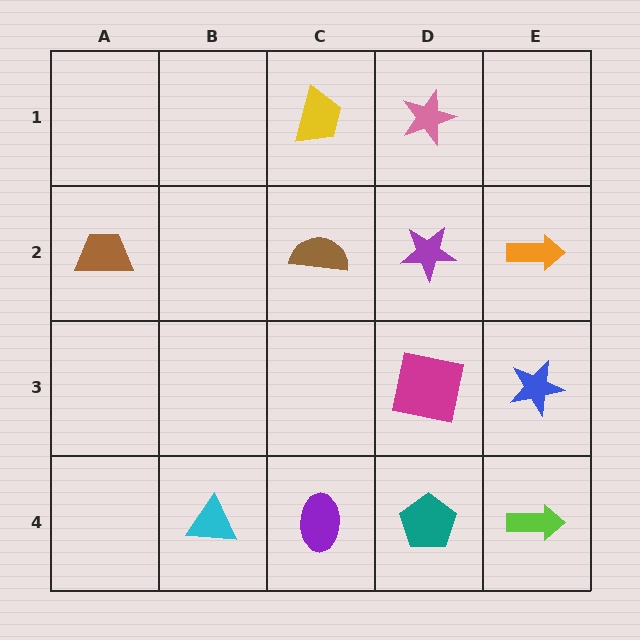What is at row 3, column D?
A magenta square.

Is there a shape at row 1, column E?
No, that cell is empty.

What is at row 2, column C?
A brown semicircle.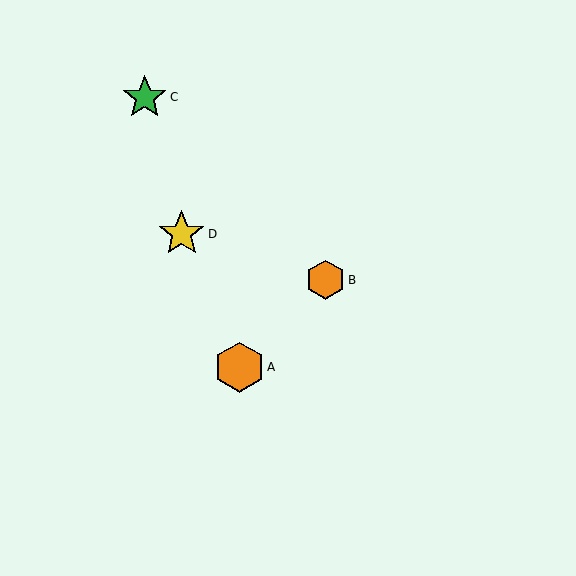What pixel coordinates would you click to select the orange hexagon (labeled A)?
Click at (239, 367) to select the orange hexagon A.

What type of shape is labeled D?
Shape D is a yellow star.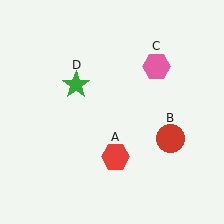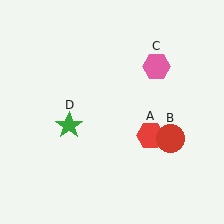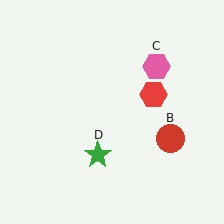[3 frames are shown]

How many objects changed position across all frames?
2 objects changed position: red hexagon (object A), green star (object D).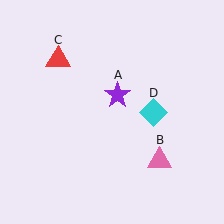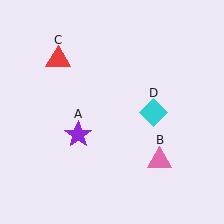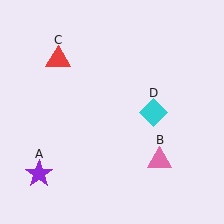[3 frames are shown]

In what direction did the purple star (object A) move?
The purple star (object A) moved down and to the left.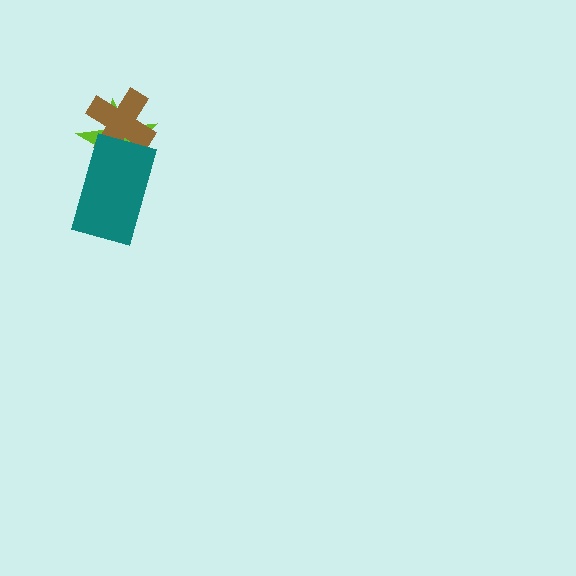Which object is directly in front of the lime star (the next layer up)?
The brown cross is directly in front of the lime star.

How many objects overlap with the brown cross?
2 objects overlap with the brown cross.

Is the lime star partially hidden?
Yes, it is partially covered by another shape.